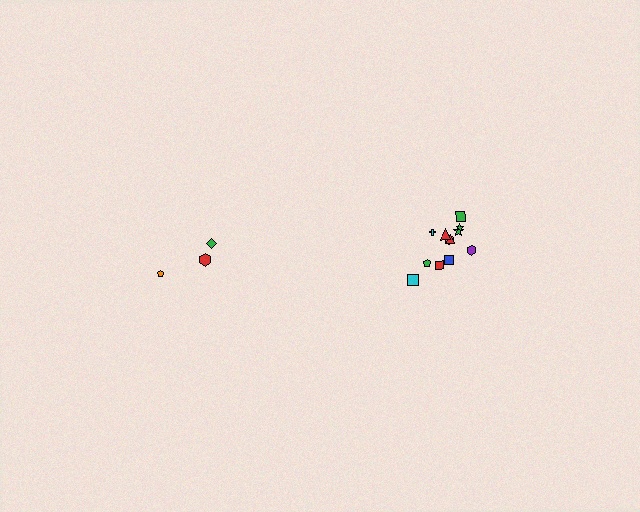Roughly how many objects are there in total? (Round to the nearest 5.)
Roughly 15 objects in total.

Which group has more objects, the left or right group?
The right group.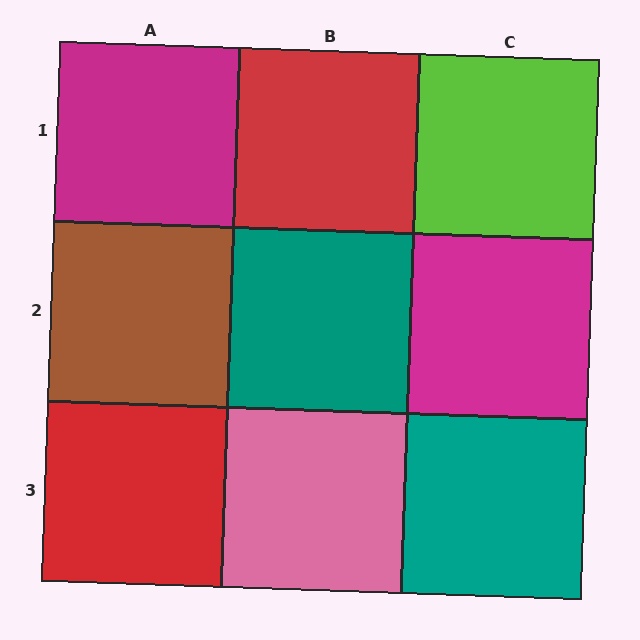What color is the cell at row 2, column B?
Teal.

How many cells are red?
2 cells are red.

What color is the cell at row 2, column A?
Brown.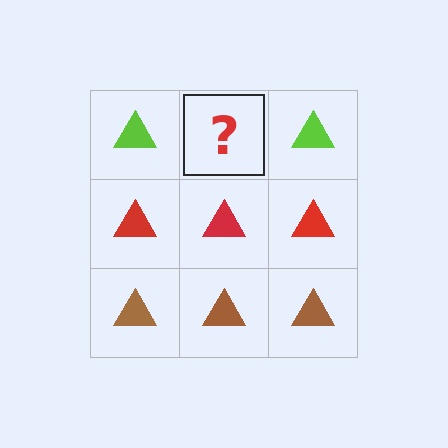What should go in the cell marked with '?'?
The missing cell should contain a lime triangle.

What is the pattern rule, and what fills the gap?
The rule is that each row has a consistent color. The gap should be filled with a lime triangle.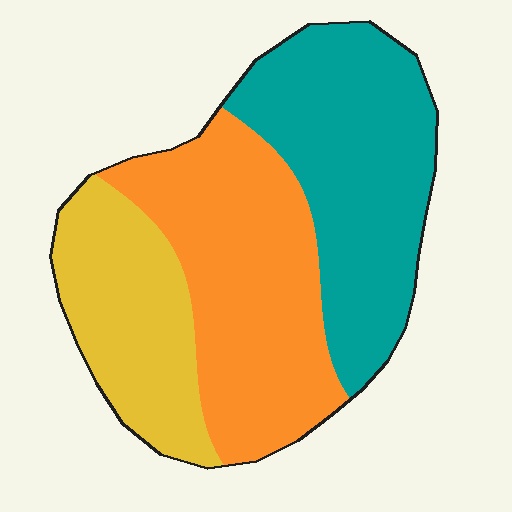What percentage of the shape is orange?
Orange covers around 40% of the shape.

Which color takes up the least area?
Yellow, at roughly 25%.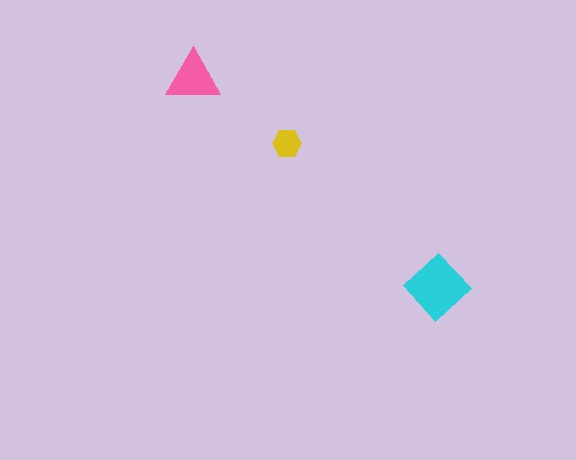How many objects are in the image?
There are 3 objects in the image.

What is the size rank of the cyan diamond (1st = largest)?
1st.